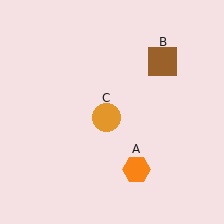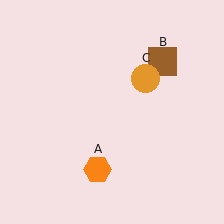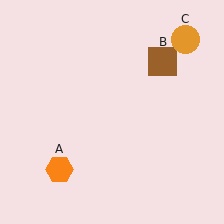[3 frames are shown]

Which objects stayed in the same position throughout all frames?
Brown square (object B) remained stationary.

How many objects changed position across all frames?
2 objects changed position: orange hexagon (object A), orange circle (object C).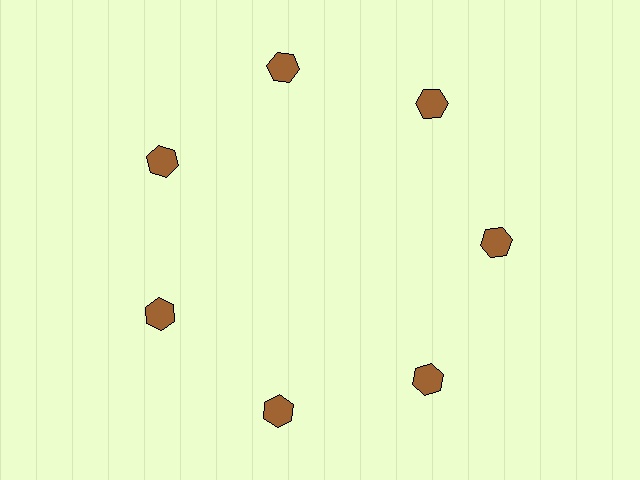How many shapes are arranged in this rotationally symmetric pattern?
There are 7 shapes, arranged in 7 groups of 1.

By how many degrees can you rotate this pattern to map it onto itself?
The pattern maps onto itself every 51 degrees of rotation.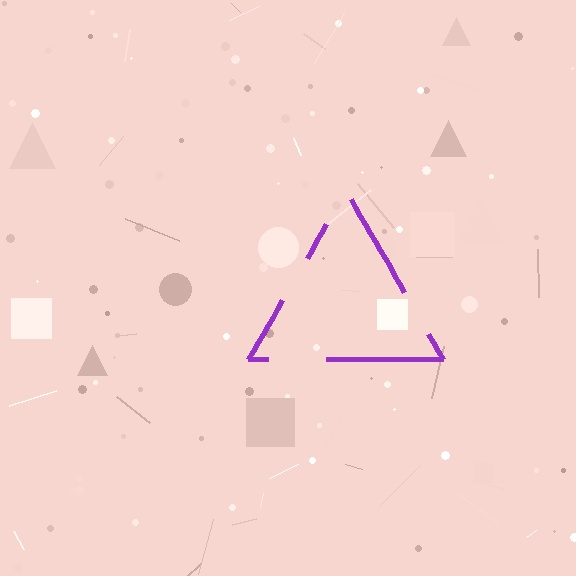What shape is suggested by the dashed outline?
The dashed outline suggests a triangle.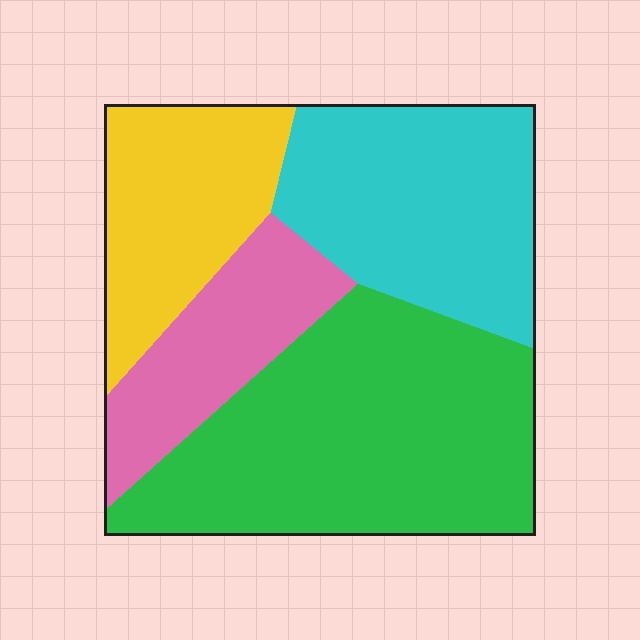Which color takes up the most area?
Green, at roughly 40%.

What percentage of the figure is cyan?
Cyan covers 26% of the figure.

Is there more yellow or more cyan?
Cyan.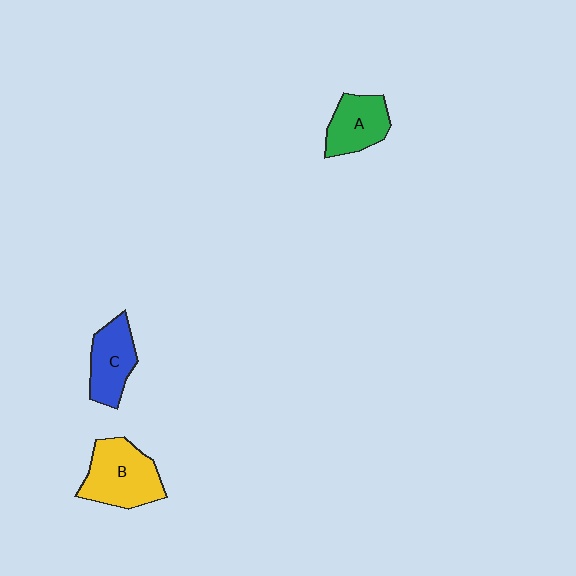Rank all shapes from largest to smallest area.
From largest to smallest: B (yellow), C (blue), A (green).